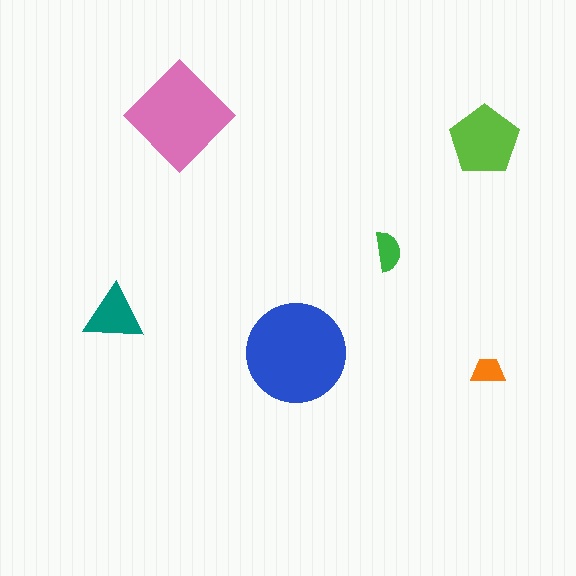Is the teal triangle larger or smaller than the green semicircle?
Larger.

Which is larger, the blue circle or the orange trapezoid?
The blue circle.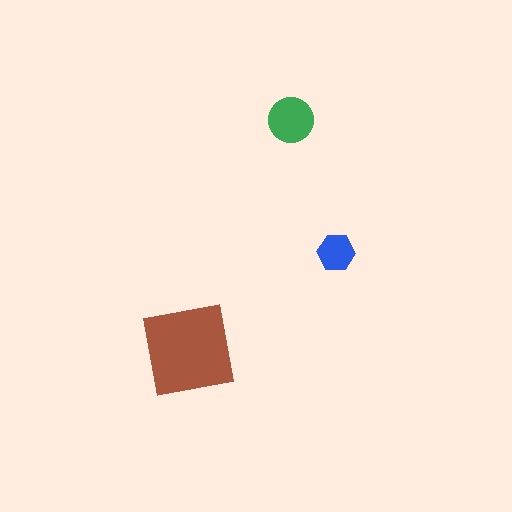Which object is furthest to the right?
The blue hexagon is rightmost.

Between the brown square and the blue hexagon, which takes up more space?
The brown square.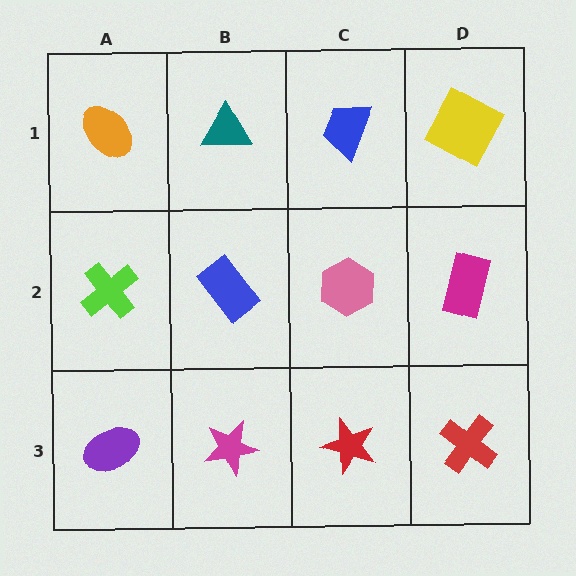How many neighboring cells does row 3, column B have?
3.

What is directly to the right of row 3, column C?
A red cross.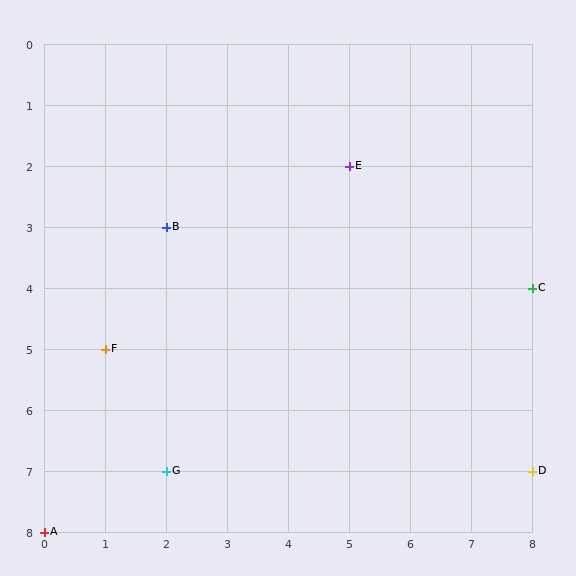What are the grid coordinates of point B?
Point B is at grid coordinates (2, 3).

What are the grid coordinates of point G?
Point G is at grid coordinates (2, 7).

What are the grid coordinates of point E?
Point E is at grid coordinates (5, 2).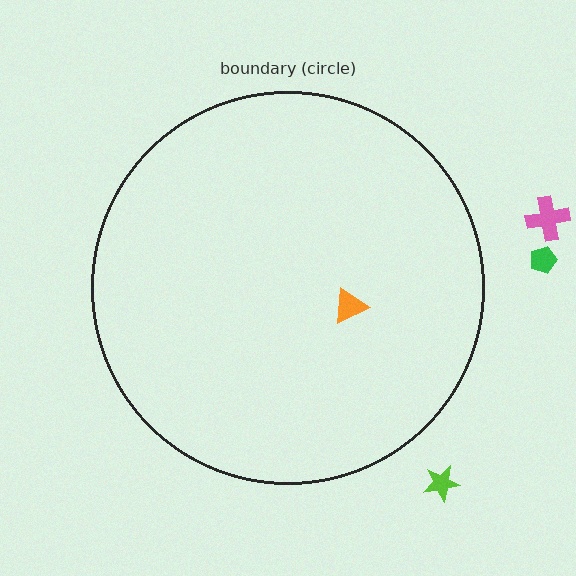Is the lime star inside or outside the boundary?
Outside.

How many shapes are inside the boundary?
1 inside, 3 outside.